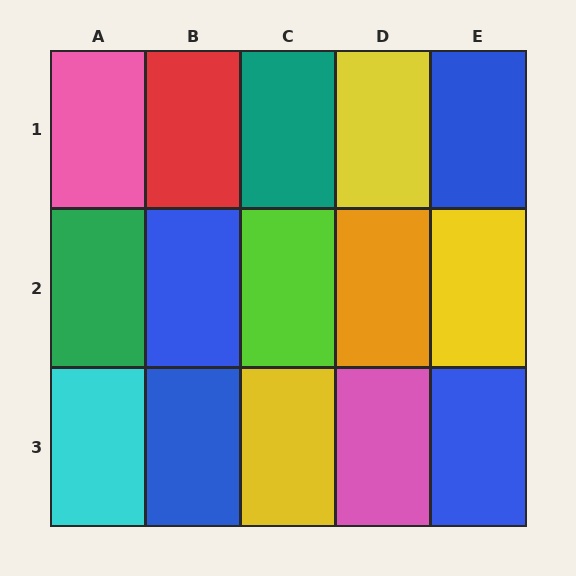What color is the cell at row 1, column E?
Blue.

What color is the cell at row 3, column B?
Blue.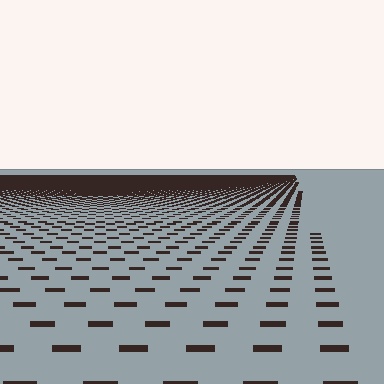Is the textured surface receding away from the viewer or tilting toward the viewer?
The surface is receding away from the viewer. Texture elements get smaller and denser toward the top.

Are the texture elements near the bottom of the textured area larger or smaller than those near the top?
Larger. Near the bottom, elements are closer to the viewer and appear at a bigger on-screen size.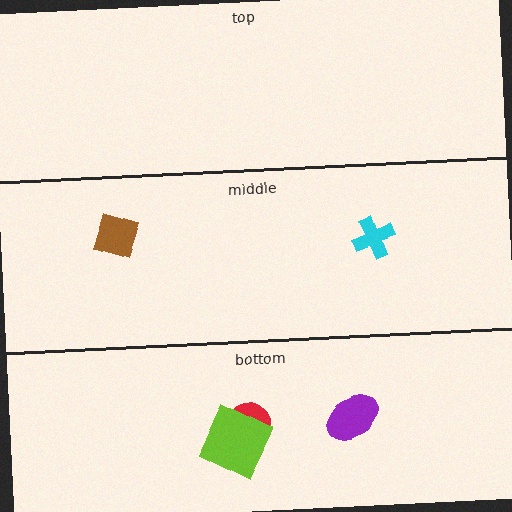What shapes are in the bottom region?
The purple ellipse, the red circle, the lime square.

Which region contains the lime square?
The bottom region.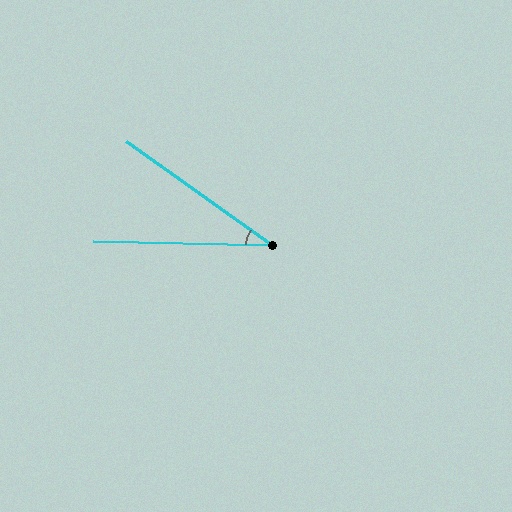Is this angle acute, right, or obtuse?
It is acute.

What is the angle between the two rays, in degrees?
Approximately 34 degrees.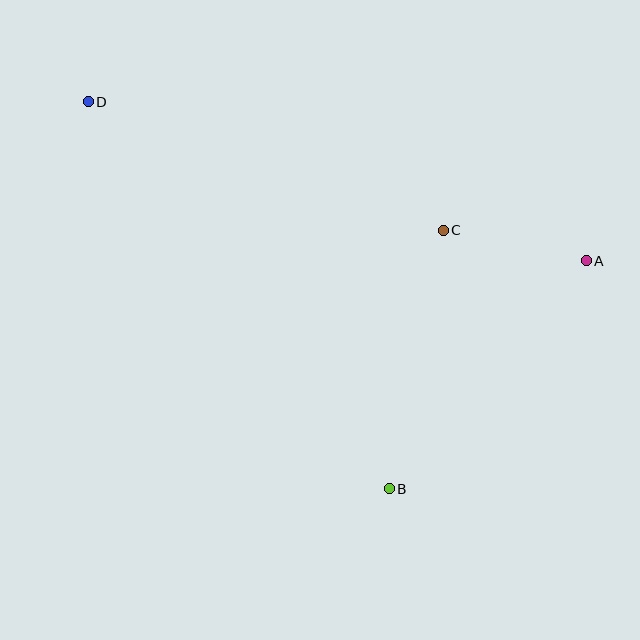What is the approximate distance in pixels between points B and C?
The distance between B and C is approximately 264 pixels.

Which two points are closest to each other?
Points A and C are closest to each other.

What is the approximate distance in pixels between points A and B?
The distance between A and B is approximately 302 pixels.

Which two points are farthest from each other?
Points A and D are farthest from each other.